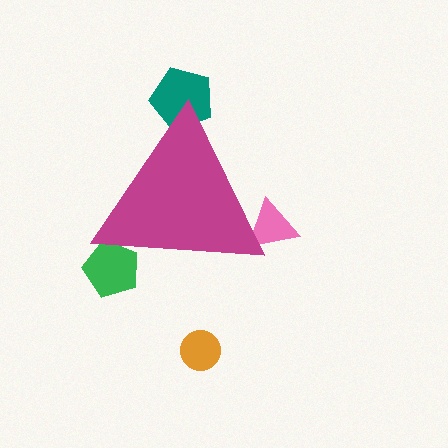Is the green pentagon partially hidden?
Yes, the green pentagon is partially hidden behind the magenta triangle.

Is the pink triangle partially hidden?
Yes, the pink triangle is partially hidden behind the magenta triangle.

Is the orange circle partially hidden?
No, the orange circle is fully visible.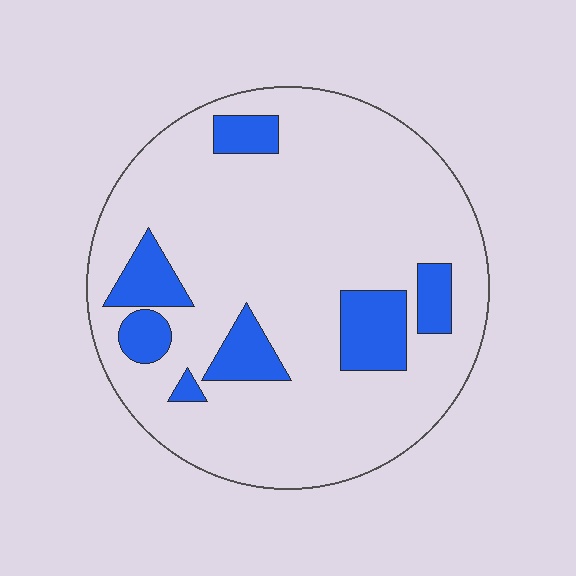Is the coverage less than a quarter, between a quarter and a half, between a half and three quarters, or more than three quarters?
Less than a quarter.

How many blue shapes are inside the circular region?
7.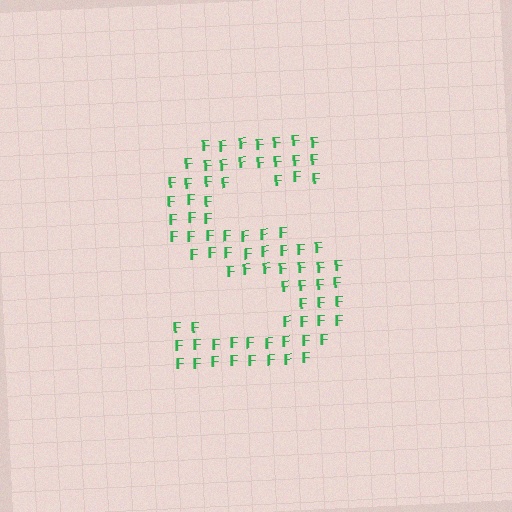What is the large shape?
The large shape is the letter S.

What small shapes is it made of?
It is made of small letter F's.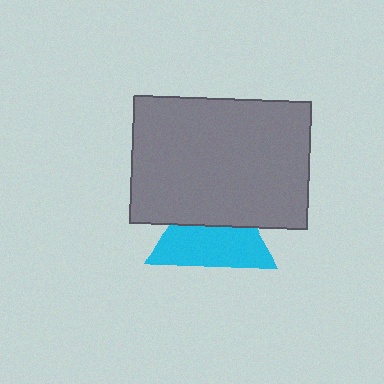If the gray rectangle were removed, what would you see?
You would see the complete cyan triangle.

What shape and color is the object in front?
The object in front is a gray rectangle.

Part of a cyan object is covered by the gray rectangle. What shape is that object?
It is a triangle.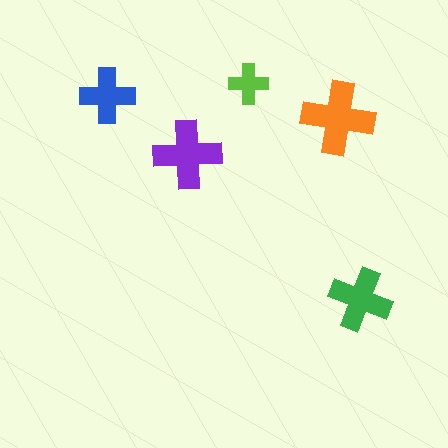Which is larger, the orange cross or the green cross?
The orange one.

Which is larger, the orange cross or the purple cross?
The orange one.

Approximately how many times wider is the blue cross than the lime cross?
About 1.5 times wider.